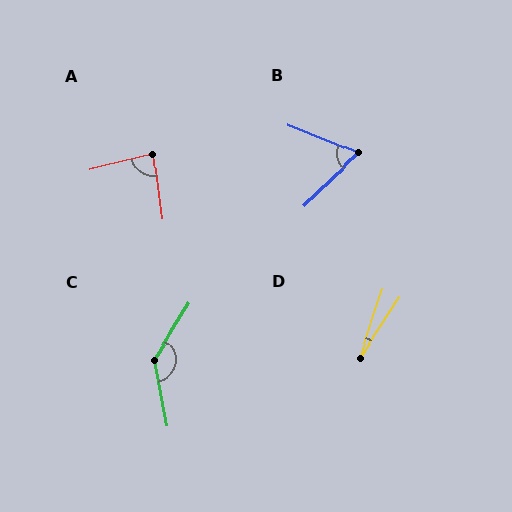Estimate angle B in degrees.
Approximately 66 degrees.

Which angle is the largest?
C, at approximately 137 degrees.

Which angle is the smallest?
D, at approximately 15 degrees.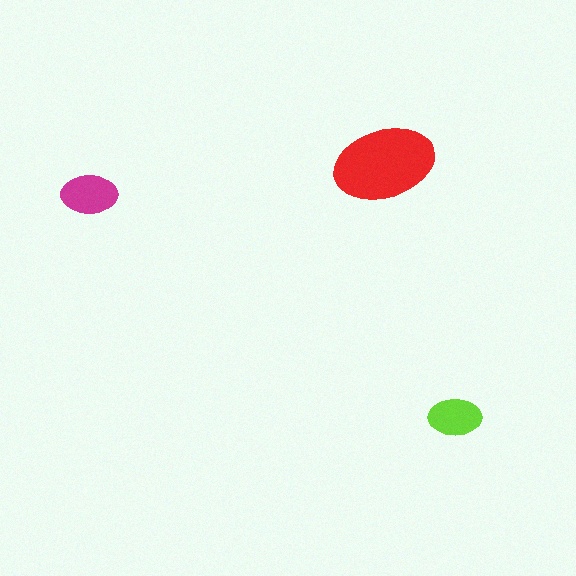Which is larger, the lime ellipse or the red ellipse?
The red one.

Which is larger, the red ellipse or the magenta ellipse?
The red one.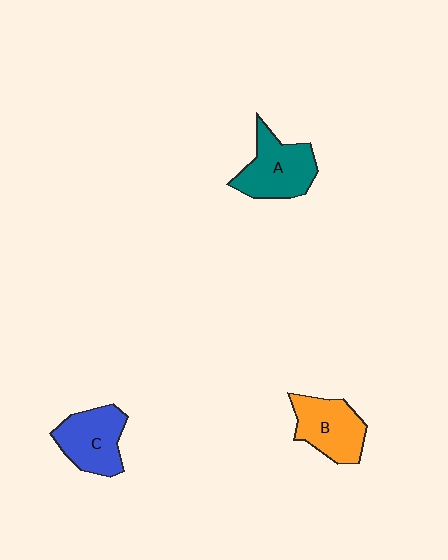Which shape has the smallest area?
Shape C (blue).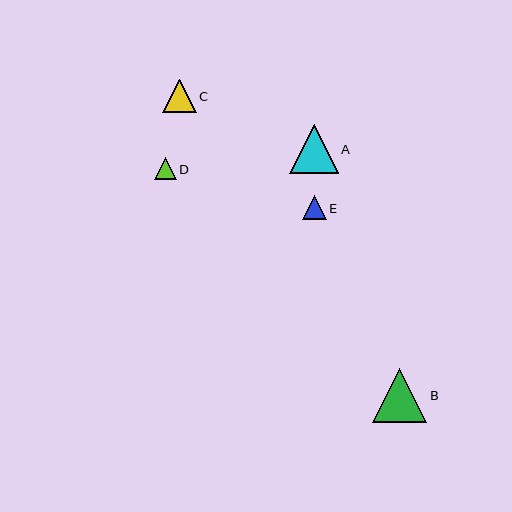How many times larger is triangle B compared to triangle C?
Triangle B is approximately 1.6 times the size of triangle C.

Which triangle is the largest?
Triangle B is the largest with a size of approximately 54 pixels.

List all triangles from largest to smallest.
From largest to smallest: B, A, C, E, D.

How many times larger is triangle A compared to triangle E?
Triangle A is approximately 2.1 times the size of triangle E.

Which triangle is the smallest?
Triangle D is the smallest with a size of approximately 22 pixels.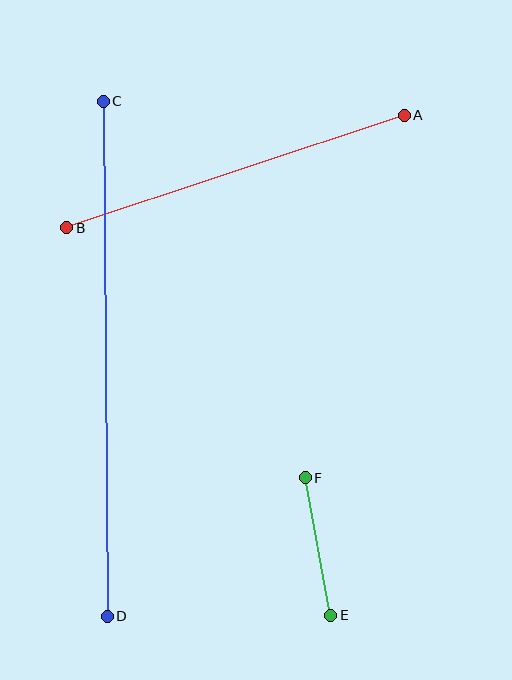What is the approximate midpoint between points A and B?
The midpoint is at approximately (236, 171) pixels.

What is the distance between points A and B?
The distance is approximately 356 pixels.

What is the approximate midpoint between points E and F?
The midpoint is at approximately (318, 547) pixels.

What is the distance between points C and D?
The distance is approximately 515 pixels.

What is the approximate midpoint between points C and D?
The midpoint is at approximately (105, 359) pixels.